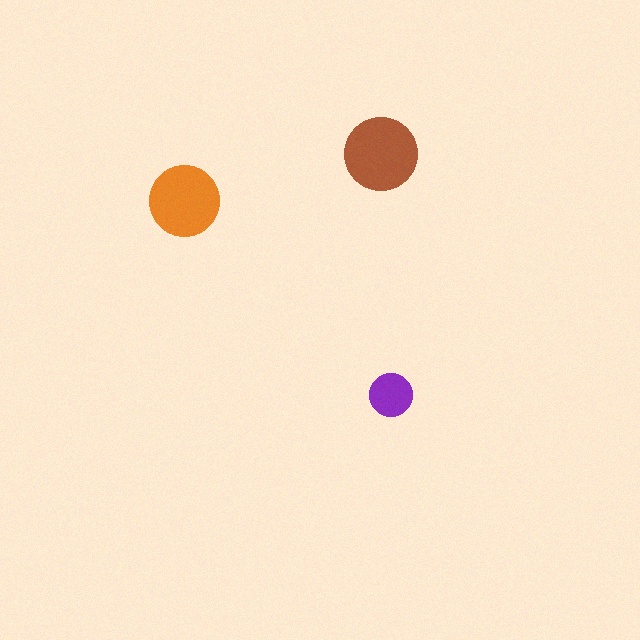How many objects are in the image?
There are 3 objects in the image.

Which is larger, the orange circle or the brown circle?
The brown one.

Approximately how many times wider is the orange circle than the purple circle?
About 1.5 times wider.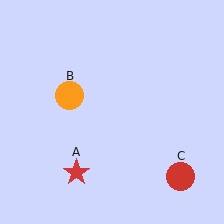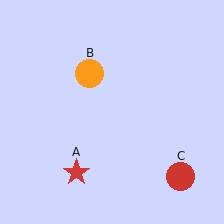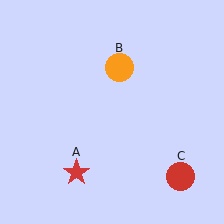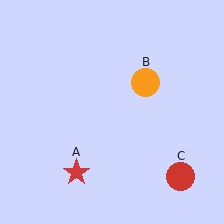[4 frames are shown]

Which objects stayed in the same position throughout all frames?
Red star (object A) and red circle (object C) remained stationary.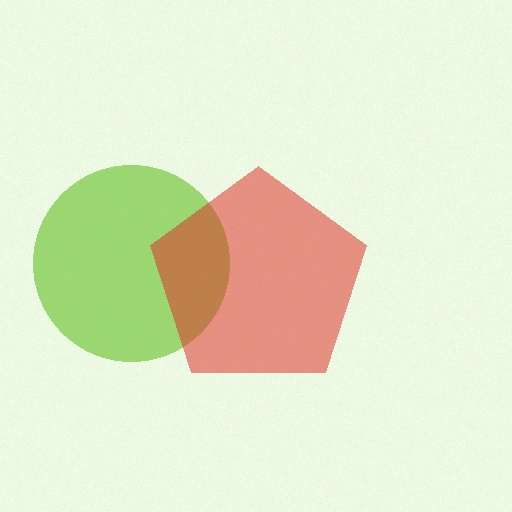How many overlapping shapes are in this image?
There are 2 overlapping shapes in the image.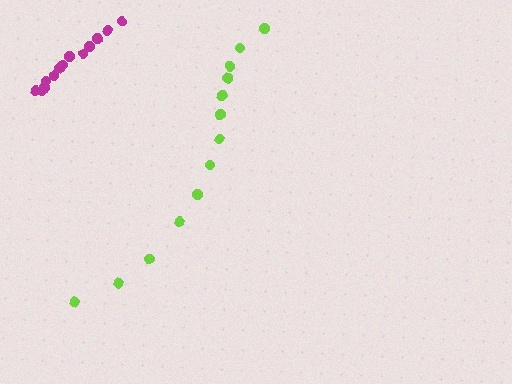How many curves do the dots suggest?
There are 2 distinct paths.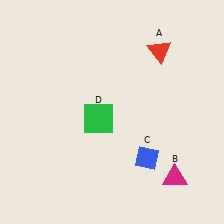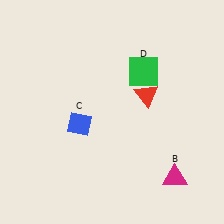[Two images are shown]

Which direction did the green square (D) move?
The green square (D) moved up.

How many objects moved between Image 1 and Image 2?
3 objects moved between the two images.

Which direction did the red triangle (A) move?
The red triangle (A) moved down.